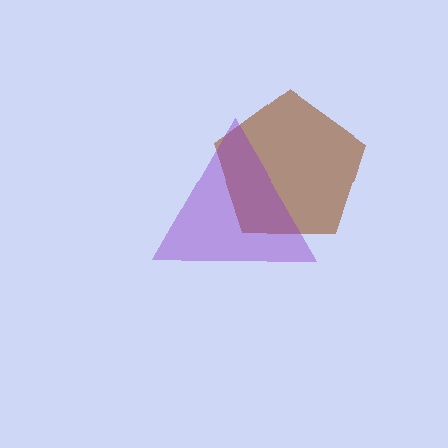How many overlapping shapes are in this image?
There are 2 overlapping shapes in the image.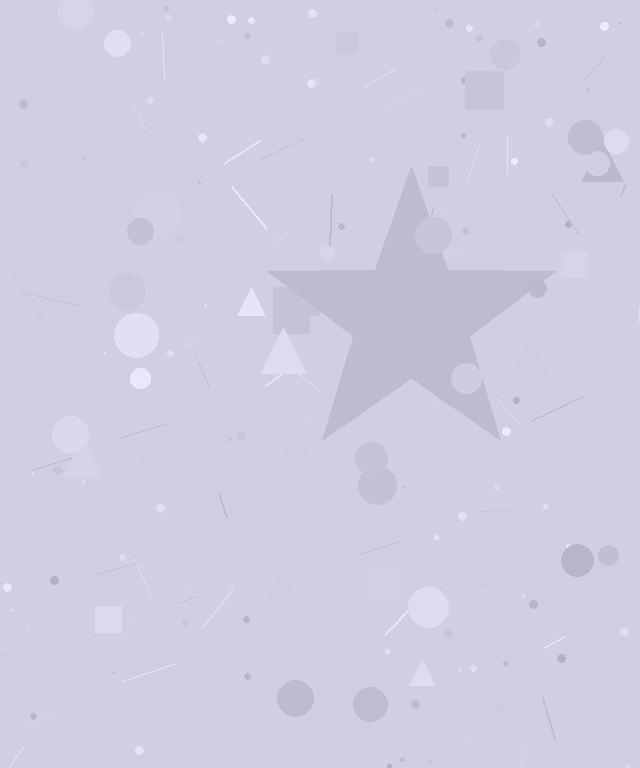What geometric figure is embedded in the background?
A star is embedded in the background.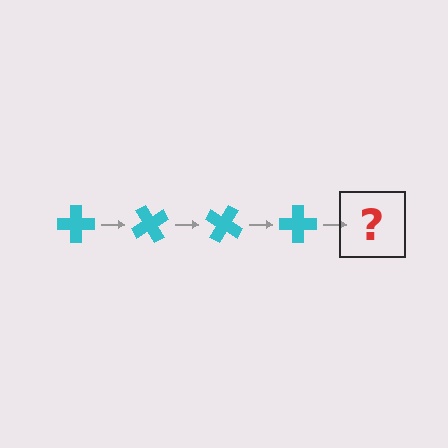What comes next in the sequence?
The next element should be a cyan cross rotated 240 degrees.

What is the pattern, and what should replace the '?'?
The pattern is that the cross rotates 60 degrees each step. The '?' should be a cyan cross rotated 240 degrees.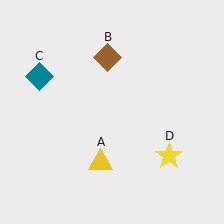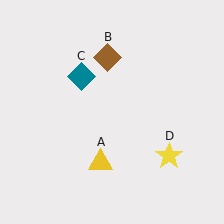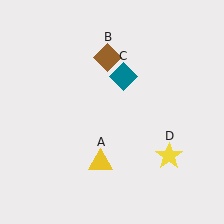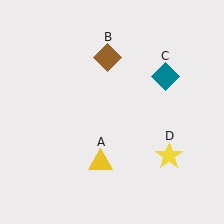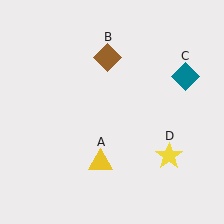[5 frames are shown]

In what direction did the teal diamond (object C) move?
The teal diamond (object C) moved right.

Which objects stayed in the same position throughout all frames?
Yellow triangle (object A) and brown diamond (object B) and yellow star (object D) remained stationary.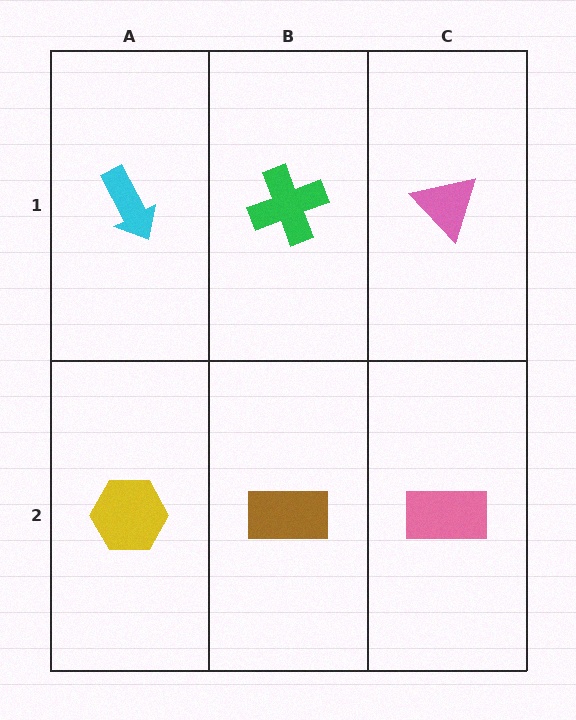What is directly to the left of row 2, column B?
A yellow hexagon.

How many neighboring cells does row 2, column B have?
3.